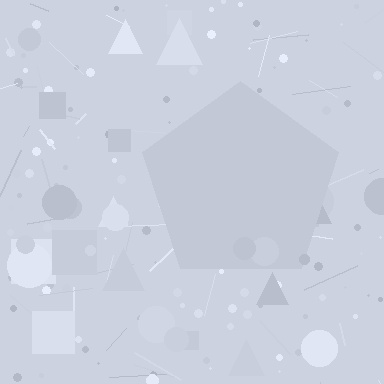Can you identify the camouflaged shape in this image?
The camouflaged shape is a pentagon.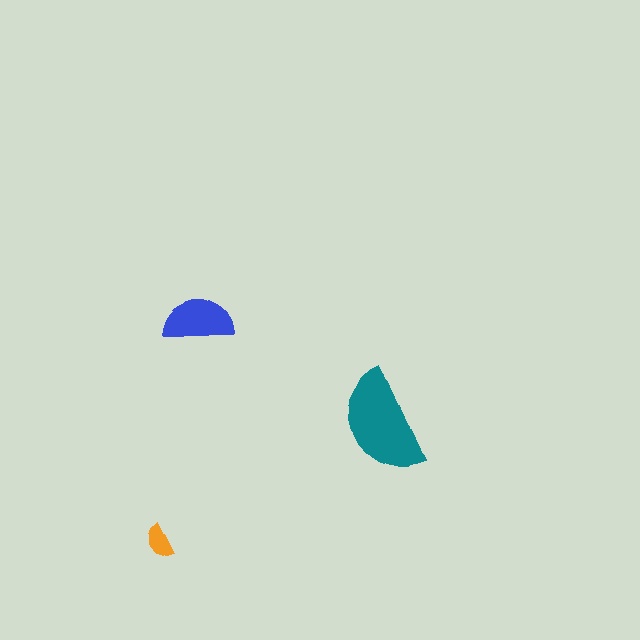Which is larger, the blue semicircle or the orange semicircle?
The blue one.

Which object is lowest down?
The orange semicircle is bottommost.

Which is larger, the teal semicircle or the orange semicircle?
The teal one.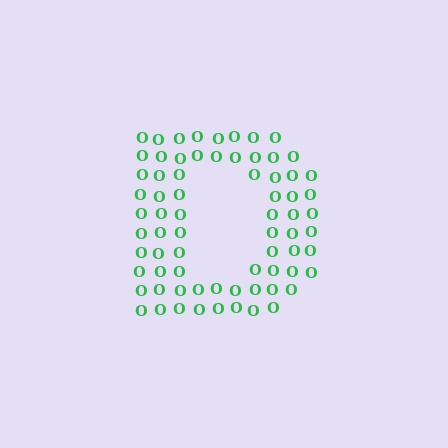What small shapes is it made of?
It is made of small letter O's.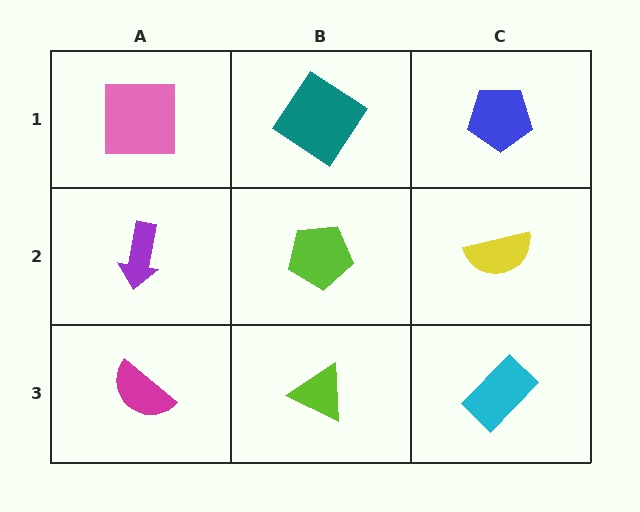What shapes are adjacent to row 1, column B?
A lime pentagon (row 2, column B), a pink square (row 1, column A), a blue pentagon (row 1, column C).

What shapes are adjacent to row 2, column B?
A teal diamond (row 1, column B), a lime triangle (row 3, column B), a purple arrow (row 2, column A), a yellow semicircle (row 2, column C).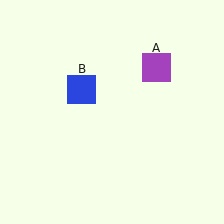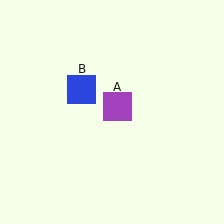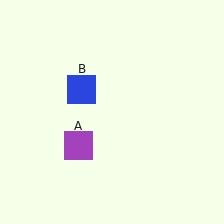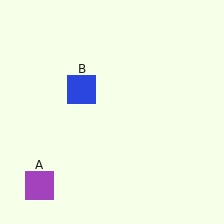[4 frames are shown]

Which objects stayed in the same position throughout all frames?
Blue square (object B) remained stationary.